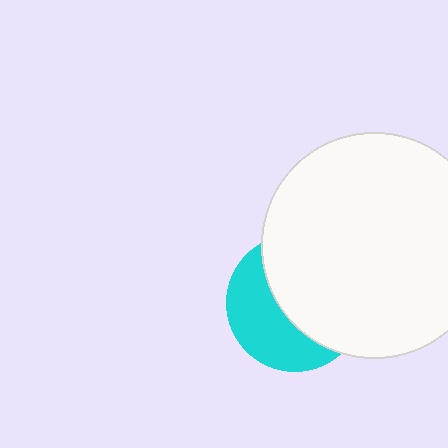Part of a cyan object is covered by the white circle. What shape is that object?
It is a circle.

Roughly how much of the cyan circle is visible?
A small part of it is visible (roughly 43%).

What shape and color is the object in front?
The object in front is a white circle.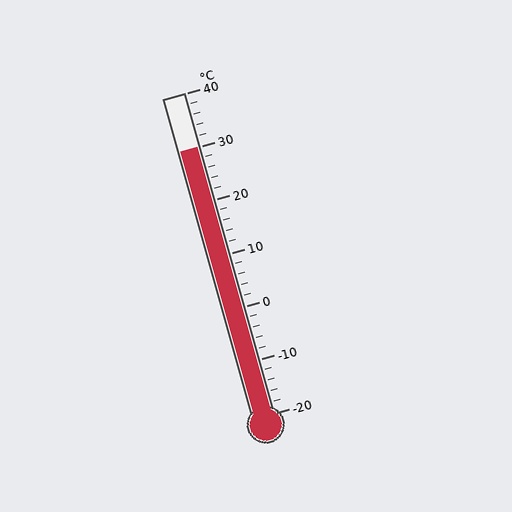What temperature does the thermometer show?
The thermometer shows approximately 30°C.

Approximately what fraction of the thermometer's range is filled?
The thermometer is filled to approximately 85% of its range.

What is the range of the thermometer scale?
The thermometer scale ranges from -20°C to 40°C.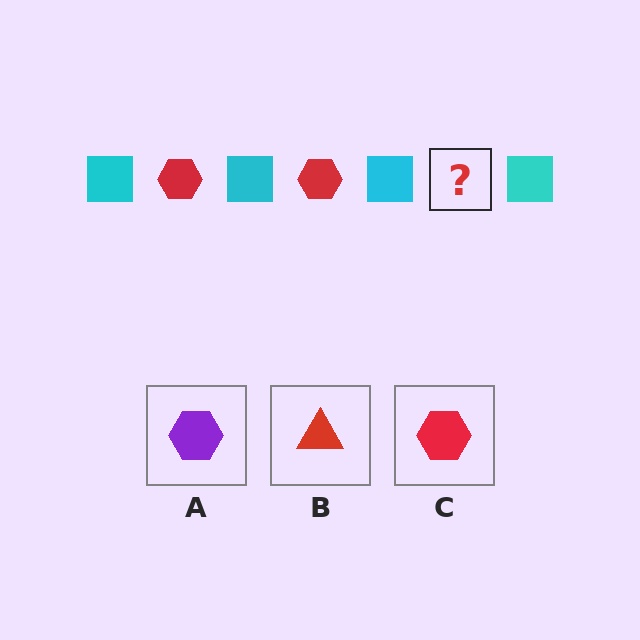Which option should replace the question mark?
Option C.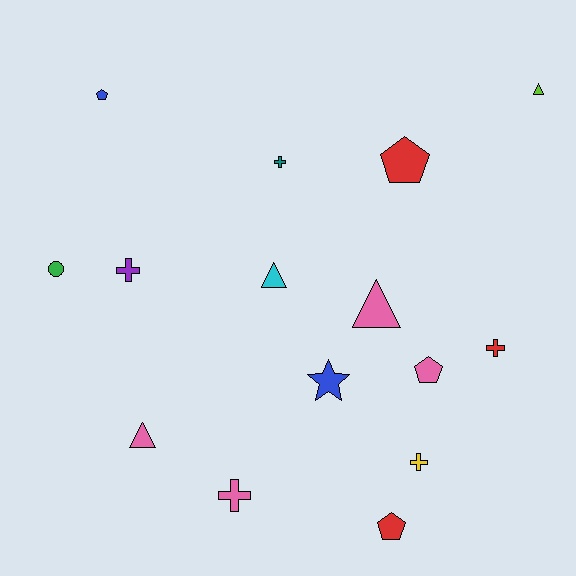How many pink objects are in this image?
There are 4 pink objects.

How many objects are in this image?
There are 15 objects.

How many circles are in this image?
There is 1 circle.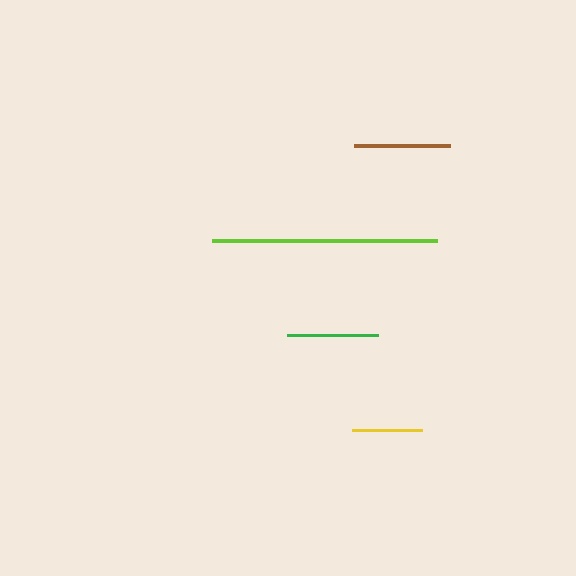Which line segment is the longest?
The lime line is the longest at approximately 225 pixels.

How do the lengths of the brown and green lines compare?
The brown and green lines are approximately the same length.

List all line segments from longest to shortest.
From longest to shortest: lime, brown, green, yellow.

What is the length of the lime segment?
The lime segment is approximately 225 pixels long.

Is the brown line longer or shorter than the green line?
The brown line is longer than the green line.